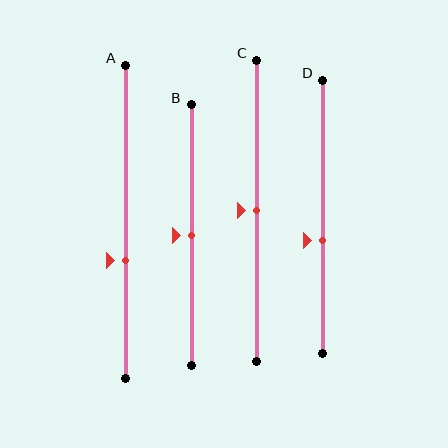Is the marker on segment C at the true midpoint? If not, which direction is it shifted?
Yes, the marker on segment C is at the true midpoint.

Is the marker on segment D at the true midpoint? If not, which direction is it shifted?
No, the marker on segment D is shifted downward by about 9% of the segment length.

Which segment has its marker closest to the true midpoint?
Segment B has its marker closest to the true midpoint.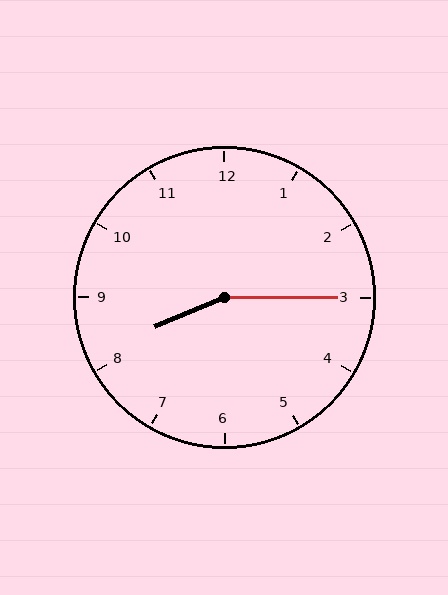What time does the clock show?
8:15.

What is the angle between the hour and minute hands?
Approximately 158 degrees.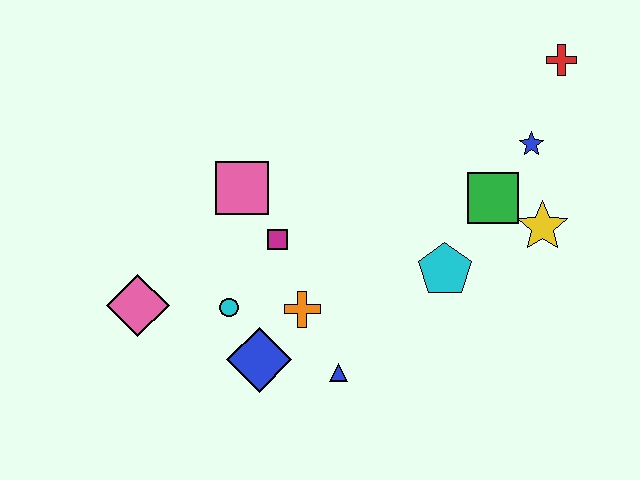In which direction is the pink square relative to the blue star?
The pink square is to the left of the blue star.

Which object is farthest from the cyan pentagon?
The pink diamond is farthest from the cyan pentagon.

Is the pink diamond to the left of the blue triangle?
Yes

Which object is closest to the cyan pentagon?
The green square is closest to the cyan pentagon.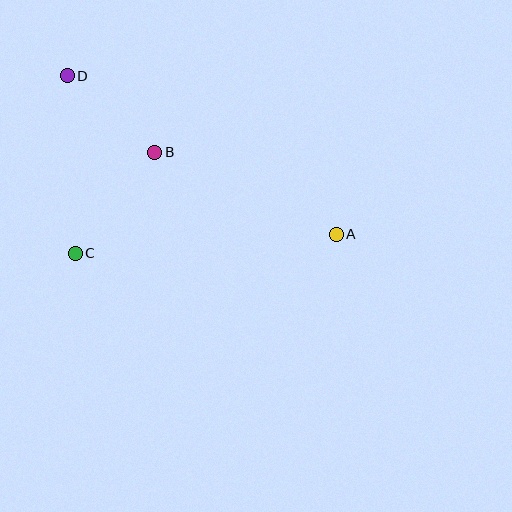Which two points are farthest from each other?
Points A and D are farthest from each other.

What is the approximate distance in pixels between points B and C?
The distance between B and C is approximately 128 pixels.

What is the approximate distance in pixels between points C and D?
The distance between C and D is approximately 178 pixels.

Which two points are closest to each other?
Points B and D are closest to each other.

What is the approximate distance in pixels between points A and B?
The distance between A and B is approximately 199 pixels.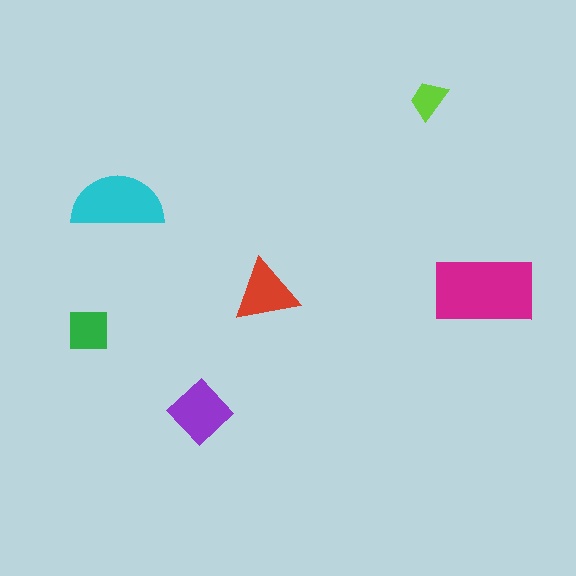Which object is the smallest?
The lime trapezoid.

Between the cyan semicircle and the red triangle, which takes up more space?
The cyan semicircle.